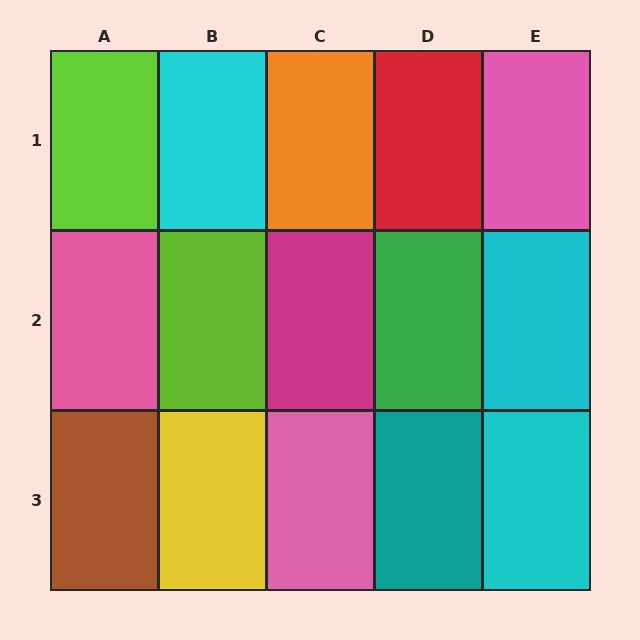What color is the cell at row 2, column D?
Green.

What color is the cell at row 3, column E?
Cyan.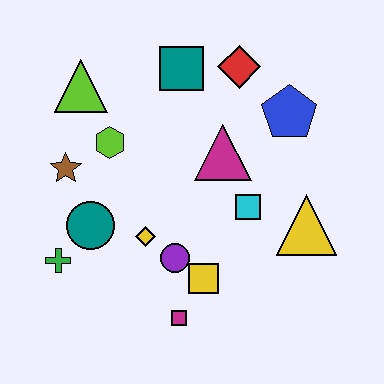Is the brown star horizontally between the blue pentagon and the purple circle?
No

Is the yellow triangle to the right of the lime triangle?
Yes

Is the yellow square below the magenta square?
No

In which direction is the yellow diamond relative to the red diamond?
The yellow diamond is below the red diamond.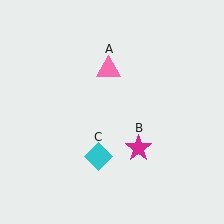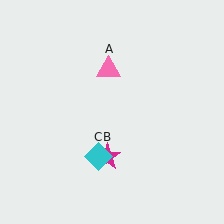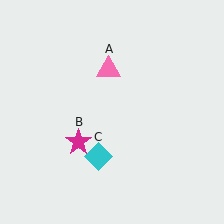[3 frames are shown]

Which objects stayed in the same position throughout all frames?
Pink triangle (object A) and cyan diamond (object C) remained stationary.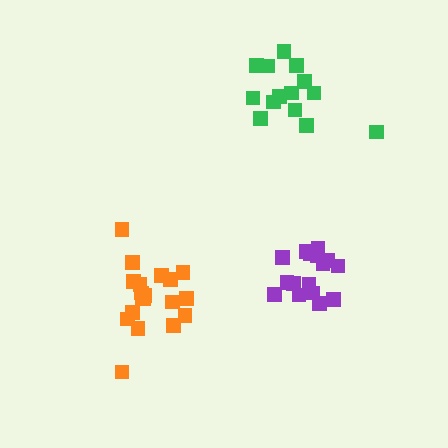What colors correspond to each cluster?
The clusters are colored: green, orange, purple.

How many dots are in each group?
Group 1: 14 dots, Group 2: 19 dots, Group 3: 16 dots (49 total).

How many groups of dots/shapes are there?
There are 3 groups.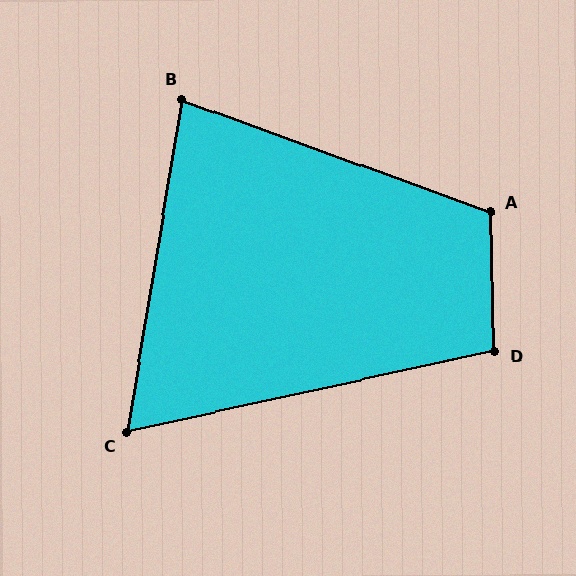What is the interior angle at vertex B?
Approximately 79 degrees (acute).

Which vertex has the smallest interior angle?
C, at approximately 68 degrees.